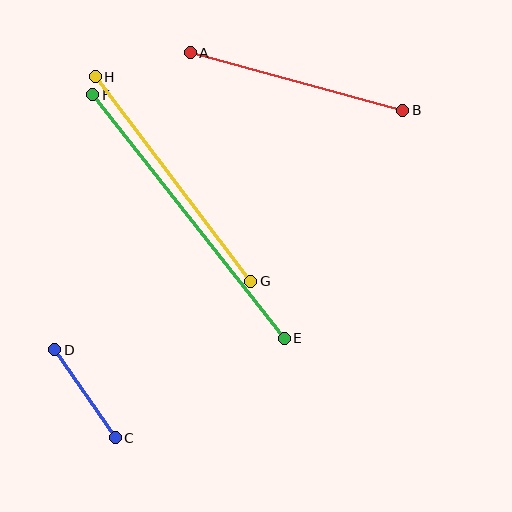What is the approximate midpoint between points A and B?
The midpoint is at approximately (296, 82) pixels.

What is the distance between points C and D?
The distance is approximately 107 pixels.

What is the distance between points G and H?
The distance is approximately 257 pixels.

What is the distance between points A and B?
The distance is approximately 220 pixels.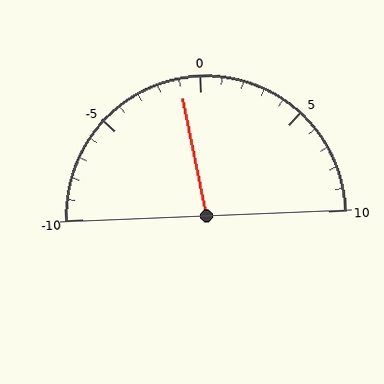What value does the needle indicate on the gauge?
The needle indicates approximately -1.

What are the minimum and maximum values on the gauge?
The gauge ranges from -10 to 10.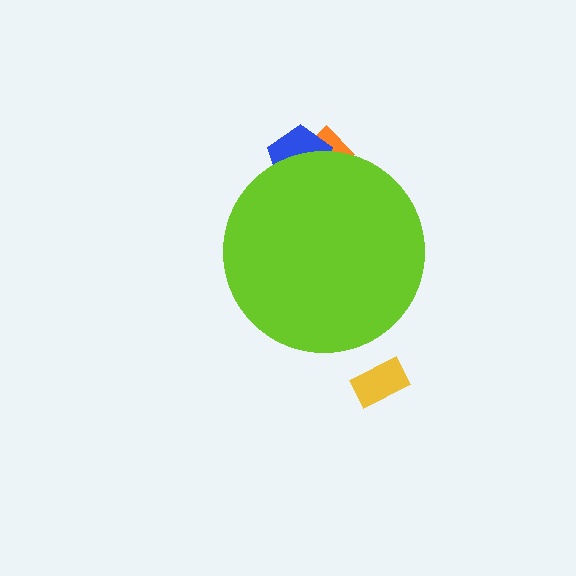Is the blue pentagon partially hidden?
Yes, the blue pentagon is partially hidden behind the lime circle.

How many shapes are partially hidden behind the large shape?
2 shapes are partially hidden.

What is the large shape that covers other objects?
A lime circle.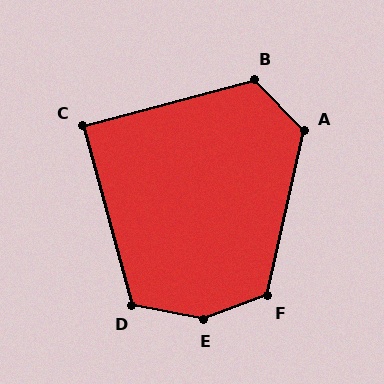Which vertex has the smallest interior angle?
C, at approximately 90 degrees.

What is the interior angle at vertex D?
Approximately 117 degrees (obtuse).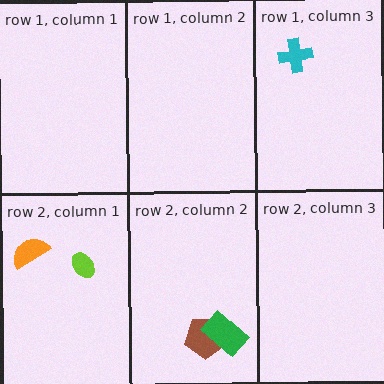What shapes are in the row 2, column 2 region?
The brown pentagon, the green rectangle.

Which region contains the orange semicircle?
The row 2, column 1 region.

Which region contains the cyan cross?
The row 1, column 3 region.